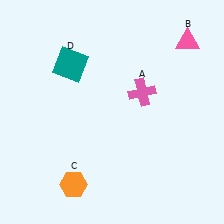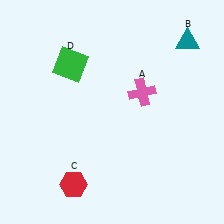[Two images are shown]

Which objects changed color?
B changed from pink to teal. C changed from orange to red. D changed from teal to green.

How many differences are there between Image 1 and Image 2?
There are 3 differences between the two images.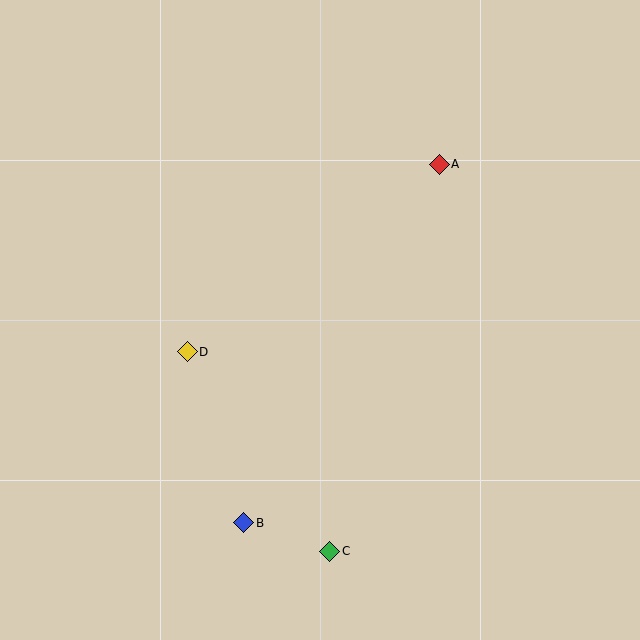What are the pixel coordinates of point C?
Point C is at (330, 551).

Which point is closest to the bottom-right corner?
Point C is closest to the bottom-right corner.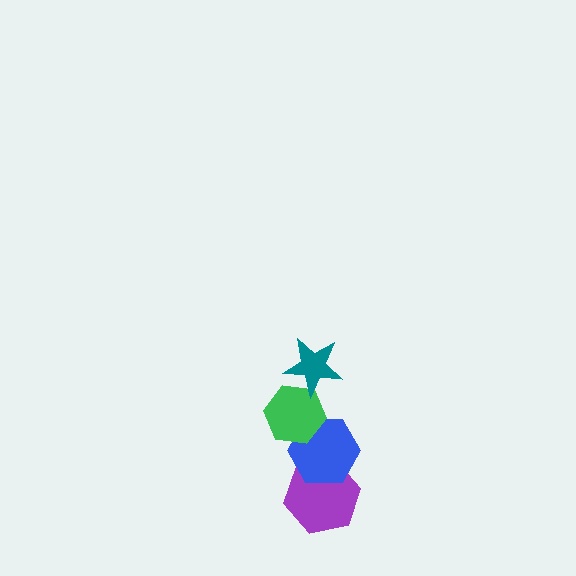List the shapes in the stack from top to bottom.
From top to bottom: the teal star, the green hexagon, the blue hexagon, the purple hexagon.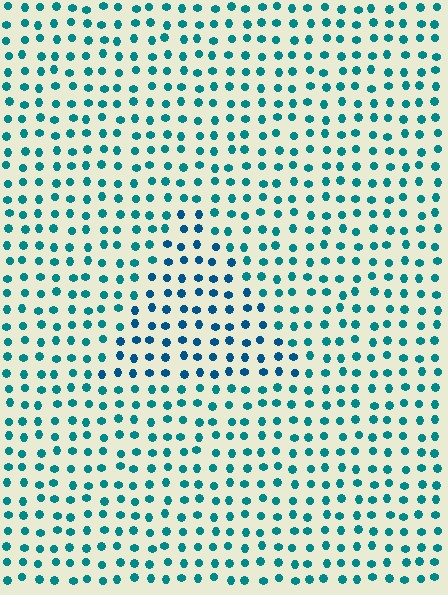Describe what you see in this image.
The image is filled with small teal elements in a uniform arrangement. A triangle-shaped region is visible where the elements are tinted to a slightly different hue, forming a subtle color boundary.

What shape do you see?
I see a triangle.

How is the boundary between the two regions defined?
The boundary is defined purely by a slight shift in hue (about 24 degrees). Spacing, size, and orientation are identical on both sides.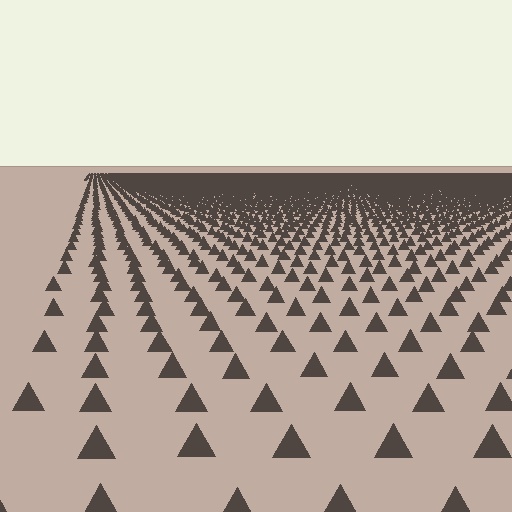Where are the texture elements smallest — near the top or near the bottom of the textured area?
Near the top.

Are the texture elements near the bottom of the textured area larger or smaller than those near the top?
Larger. Near the bottom, elements are closer to the viewer and appear at a bigger on-screen size.